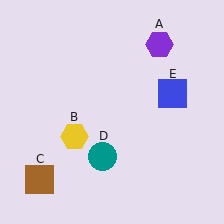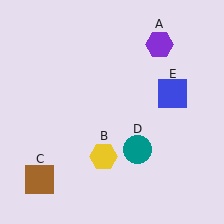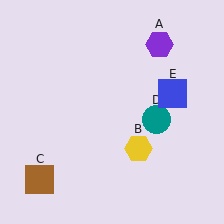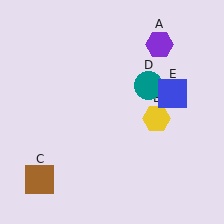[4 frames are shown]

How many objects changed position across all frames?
2 objects changed position: yellow hexagon (object B), teal circle (object D).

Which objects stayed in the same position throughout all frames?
Purple hexagon (object A) and brown square (object C) and blue square (object E) remained stationary.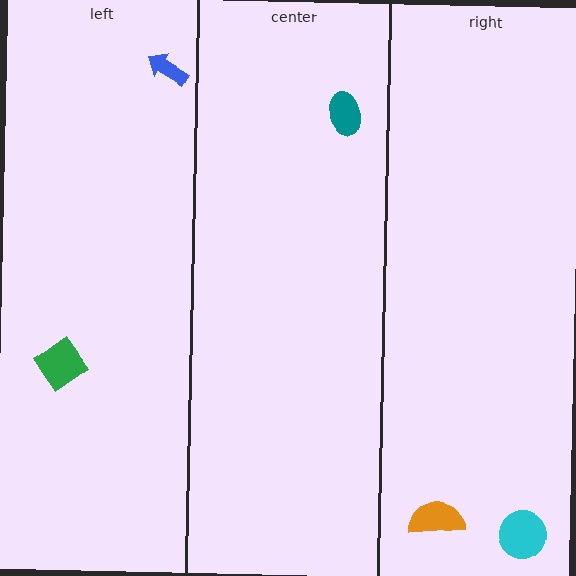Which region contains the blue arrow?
The left region.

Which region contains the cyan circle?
The right region.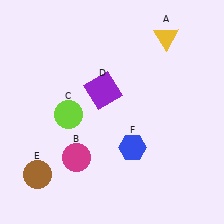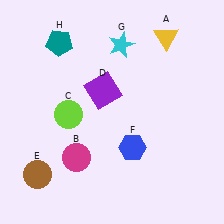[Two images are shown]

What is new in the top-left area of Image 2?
A teal pentagon (H) was added in the top-left area of Image 2.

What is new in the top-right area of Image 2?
A cyan star (G) was added in the top-right area of Image 2.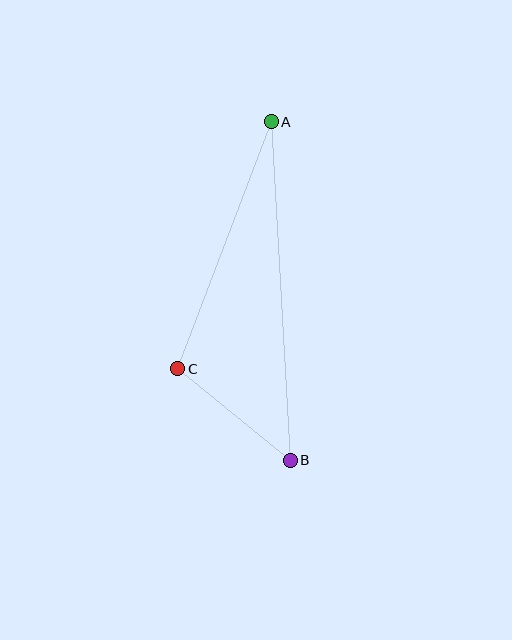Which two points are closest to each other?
Points B and C are closest to each other.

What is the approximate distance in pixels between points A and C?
The distance between A and C is approximately 264 pixels.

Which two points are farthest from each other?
Points A and B are farthest from each other.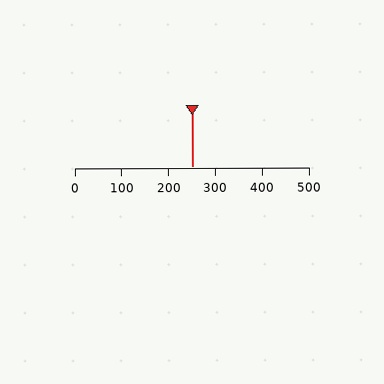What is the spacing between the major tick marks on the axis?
The major ticks are spaced 100 apart.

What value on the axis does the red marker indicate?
The marker indicates approximately 250.